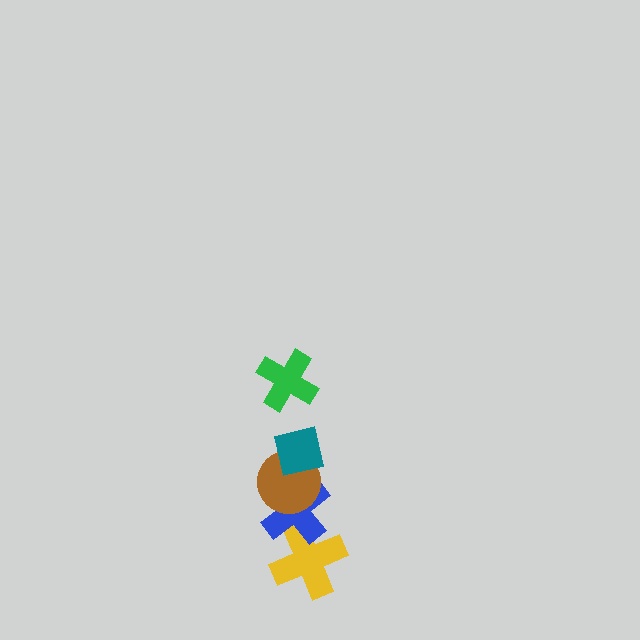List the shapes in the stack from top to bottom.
From top to bottom: the green cross, the teal square, the brown circle, the blue cross, the yellow cross.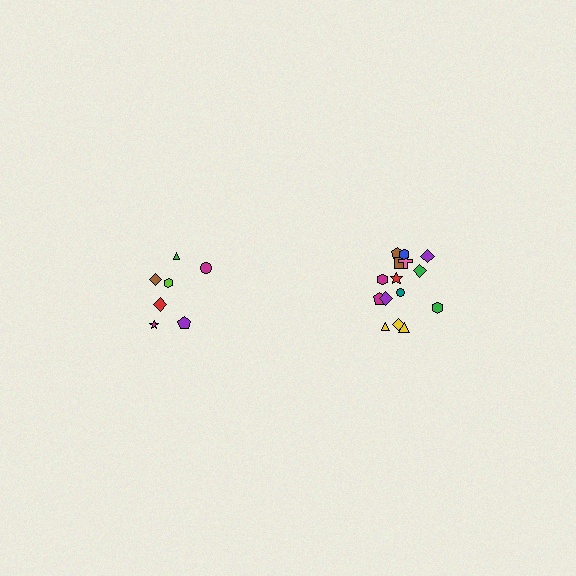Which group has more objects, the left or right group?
The right group.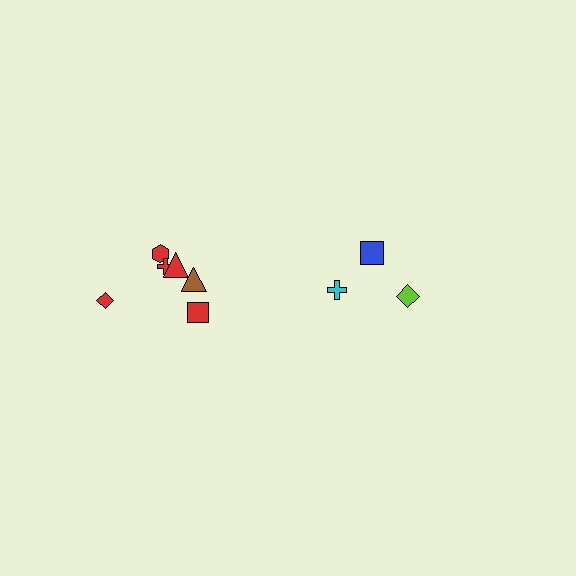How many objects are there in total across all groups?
There are 9 objects.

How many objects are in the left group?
There are 6 objects.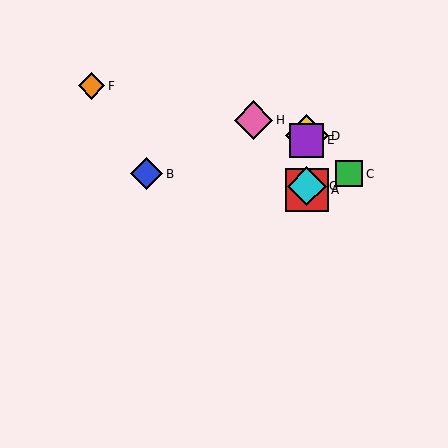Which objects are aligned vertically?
Objects A, D, E, G are aligned vertically.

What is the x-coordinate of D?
Object D is at x≈307.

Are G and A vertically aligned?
Yes, both are at x≈307.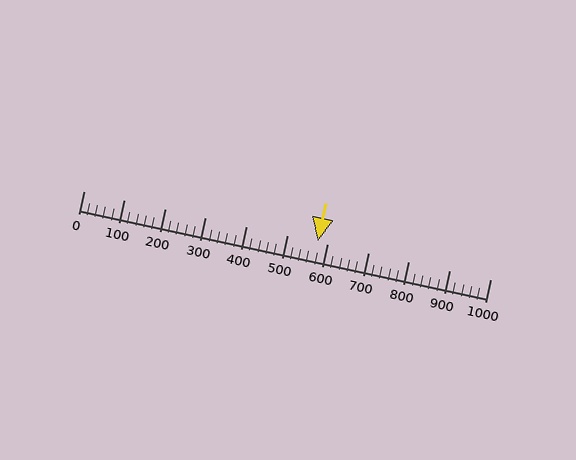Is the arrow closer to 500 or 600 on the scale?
The arrow is closer to 600.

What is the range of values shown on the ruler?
The ruler shows values from 0 to 1000.